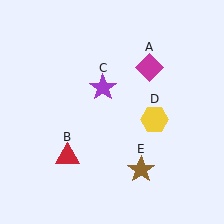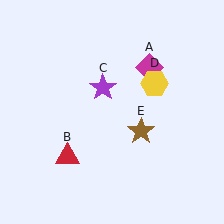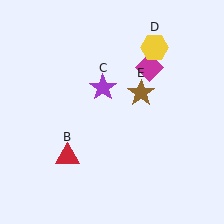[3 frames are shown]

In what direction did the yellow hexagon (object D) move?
The yellow hexagon (object D) moved up.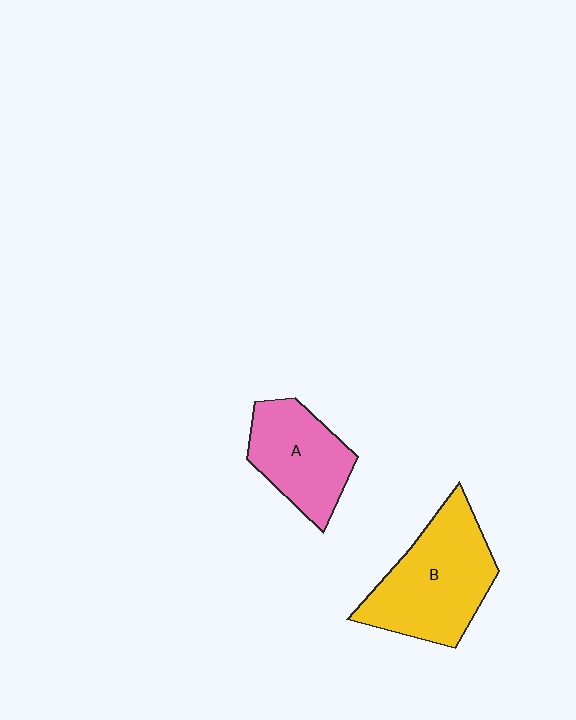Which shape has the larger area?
Shape B (yellow).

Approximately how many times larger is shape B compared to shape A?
Approximately 1.4 times.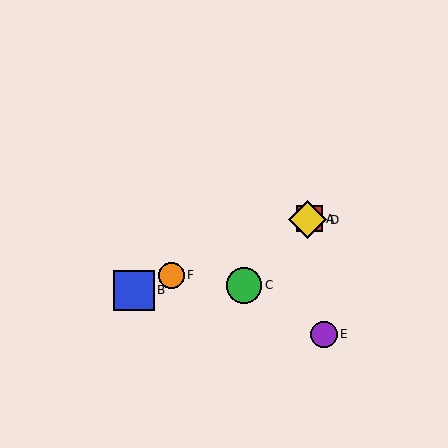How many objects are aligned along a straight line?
4 objects (A, B, D, F) are aligned along a straight line.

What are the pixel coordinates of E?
Object E is at (324, 334).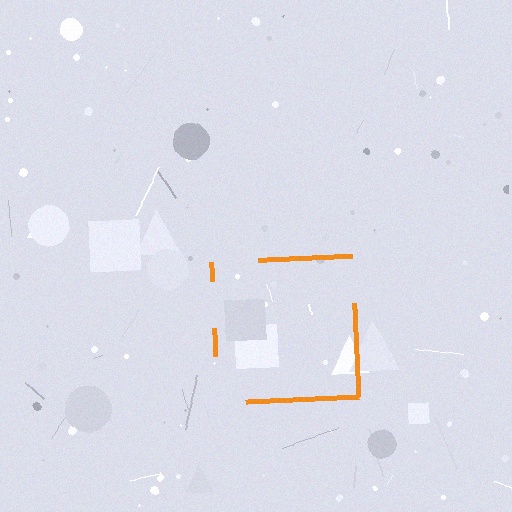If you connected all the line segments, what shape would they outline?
They would outline a square.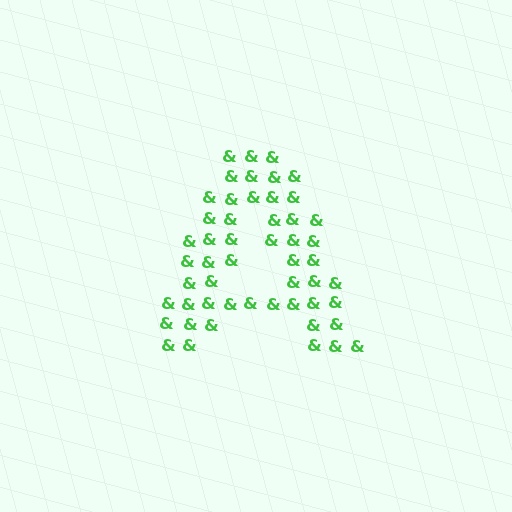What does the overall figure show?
The overall figure shows the letter A.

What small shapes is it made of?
It is made of small ampersands.